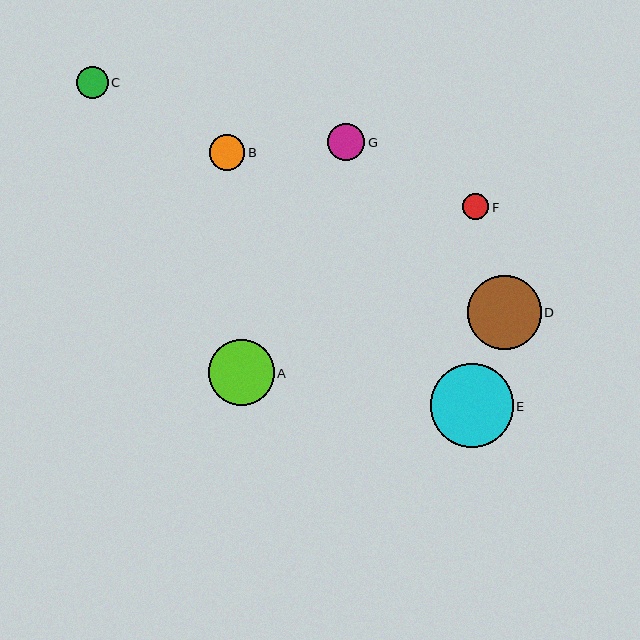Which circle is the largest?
Circle E is the largest with a size of approximately 83 pixels.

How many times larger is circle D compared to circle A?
Circle D is approximately 1.1 times the size of circle A.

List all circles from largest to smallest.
From largest to smallest: E, D, A, G, B, C, F.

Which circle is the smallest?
Circle F is the smallest with a size of approximately 26 pixels.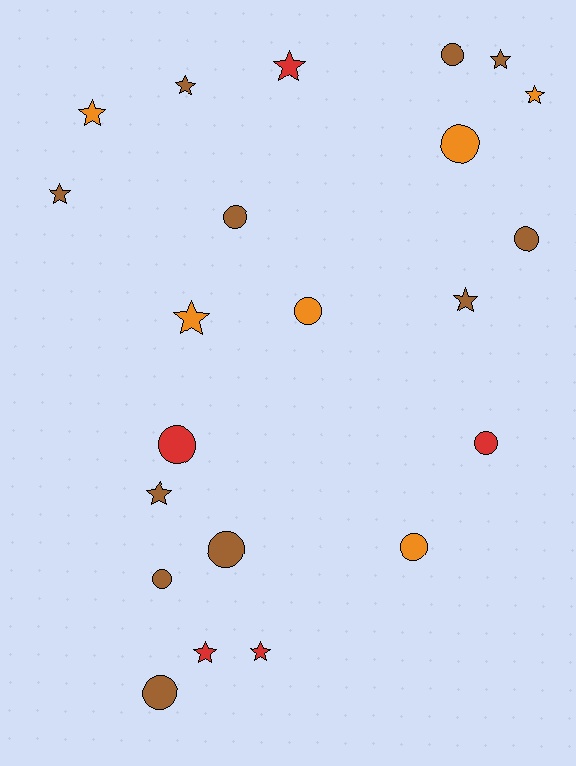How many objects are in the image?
There are 22 objects.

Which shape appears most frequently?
Star, with 11 objects.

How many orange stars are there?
There are 3 orange stars.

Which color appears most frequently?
Brown, with 11 objects.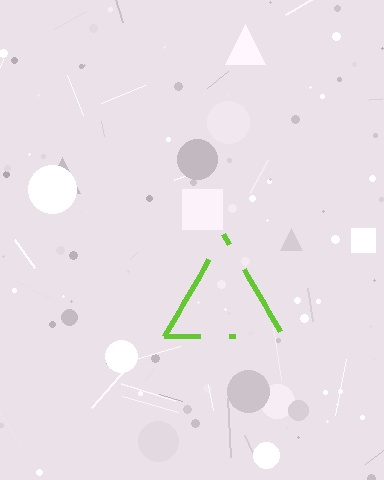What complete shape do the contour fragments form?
The contour fragments form a triangle.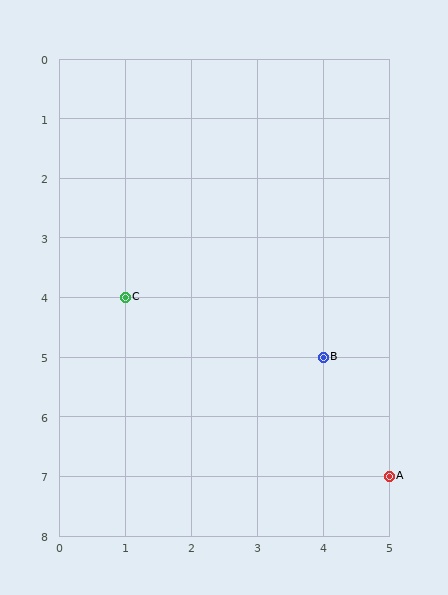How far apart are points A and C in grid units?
Points A and C are 4 columns and 3 rows apart (about 5.0 grid units diagonally).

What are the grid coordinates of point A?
Point A is at grid coordinates (5, 7).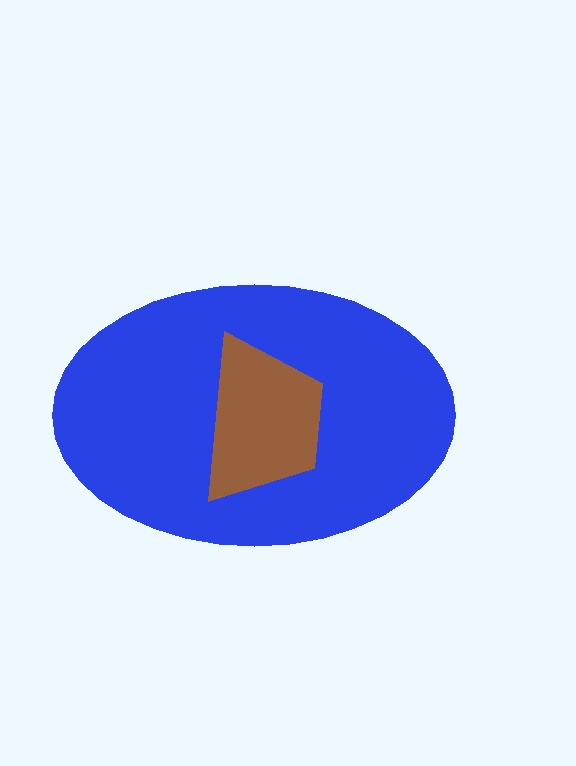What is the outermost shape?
The blue ellipse.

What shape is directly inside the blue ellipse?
The brown trapezoid.